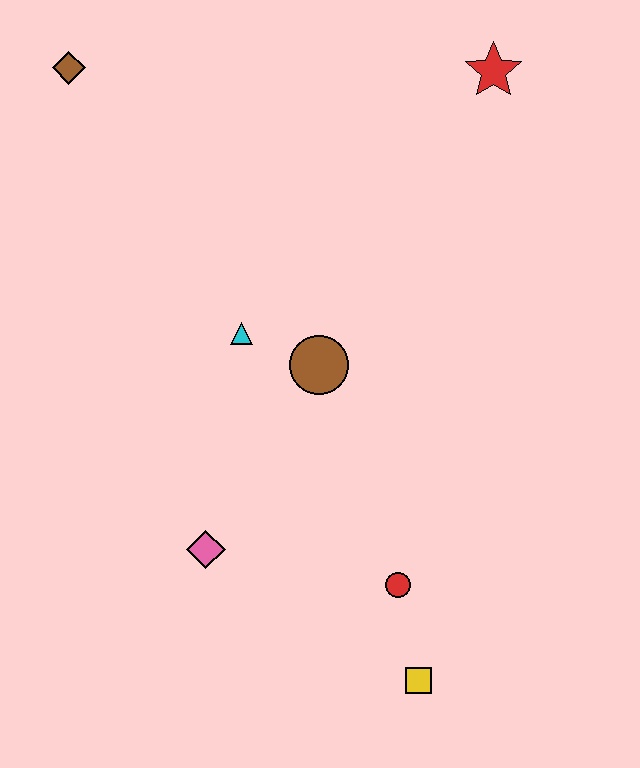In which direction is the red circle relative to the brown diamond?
The red circle is below the brown diamond.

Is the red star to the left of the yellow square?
No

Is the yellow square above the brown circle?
No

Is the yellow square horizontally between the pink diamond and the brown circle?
No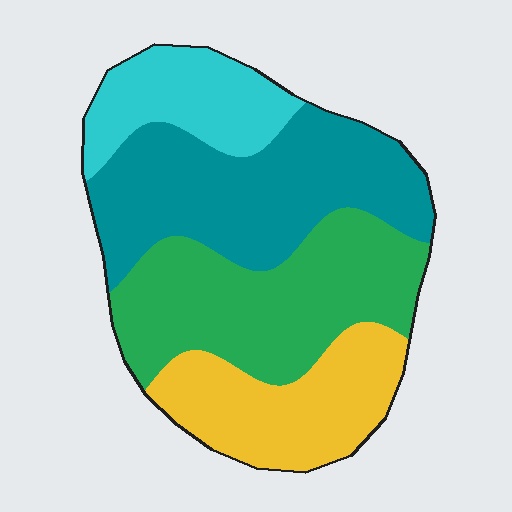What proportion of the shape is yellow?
Yellow takes up about one fifth (1/5) of the shape.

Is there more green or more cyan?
Green.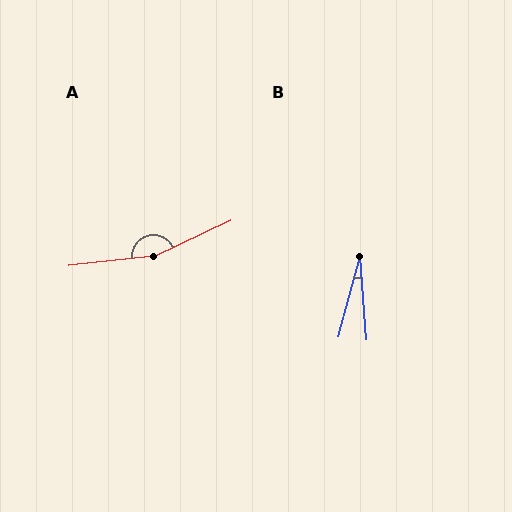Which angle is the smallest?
B, at approximately 20 degrees.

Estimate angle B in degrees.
Approximately 20 degrees.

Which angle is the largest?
A, at approximately 161 degrees.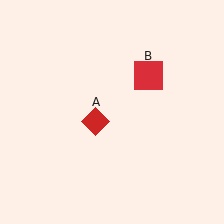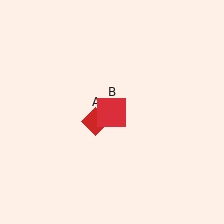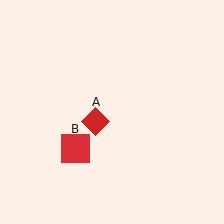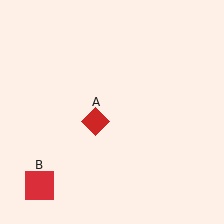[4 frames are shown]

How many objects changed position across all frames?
1 object changed position: red square (object B).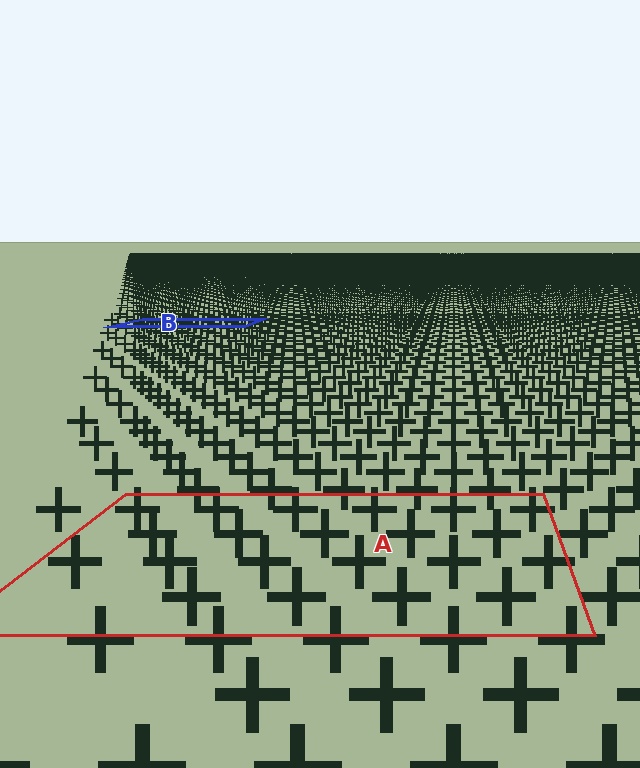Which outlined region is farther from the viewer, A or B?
Region B is farther from the viewer — the texture elements inside it appear smaller and more densely packed.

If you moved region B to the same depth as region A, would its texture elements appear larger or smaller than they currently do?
They would appear larger. At a closer depth, the same texture elements are projected at a bigger on-screen size.